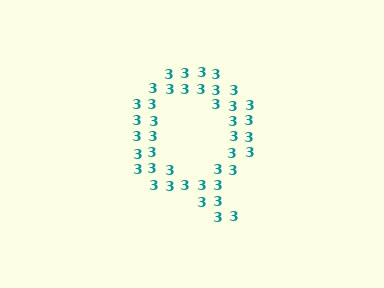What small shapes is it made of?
It is made of small digit 3's.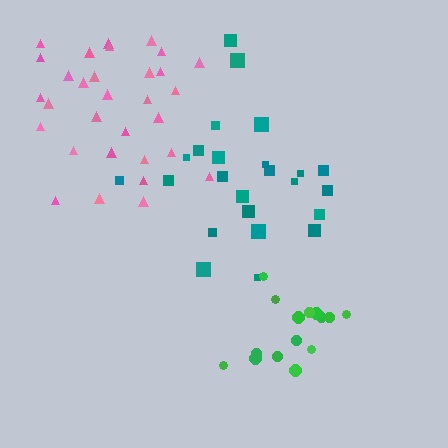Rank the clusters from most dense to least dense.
pink, green, teal.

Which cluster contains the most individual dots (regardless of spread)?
Pink (31).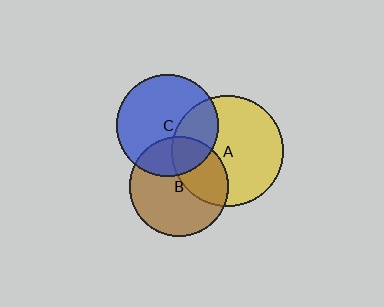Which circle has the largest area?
Circle A (yellow).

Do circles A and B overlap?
Yes.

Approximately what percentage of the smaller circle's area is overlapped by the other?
Approximately 35%.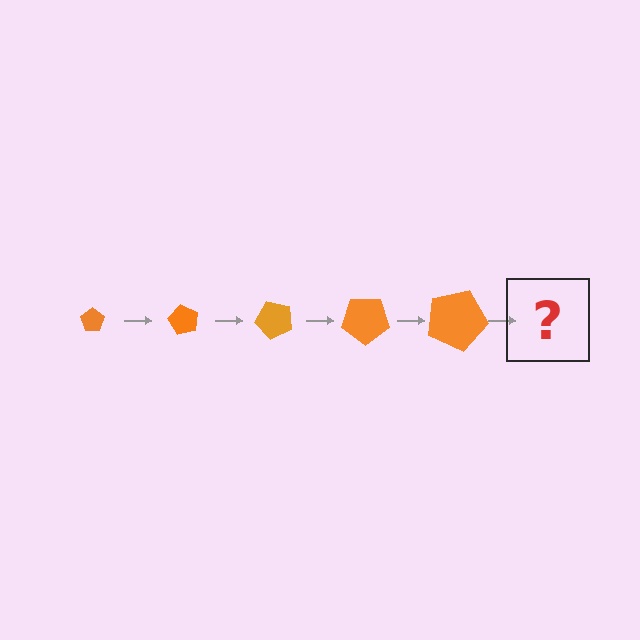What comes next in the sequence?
The next element should be a pentagon, larger than the previous one and rotated 300 degrees from the start.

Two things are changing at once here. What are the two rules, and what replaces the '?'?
The two rules are that the pentagon grows larger each step and it rotates 60 degrees each step. The '?' should be a pentagon, larger than the previous one and rotated 300 degrees from the start.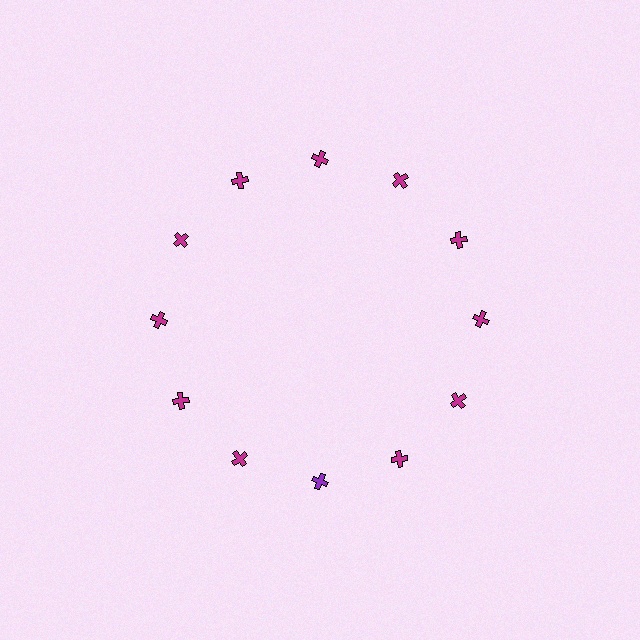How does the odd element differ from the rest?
It has a different color: purple instead of magenta.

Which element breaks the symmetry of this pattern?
The purple cross at roughly the 6 o'clock position breaks the symmetry. All other shapes are magenta crosses.